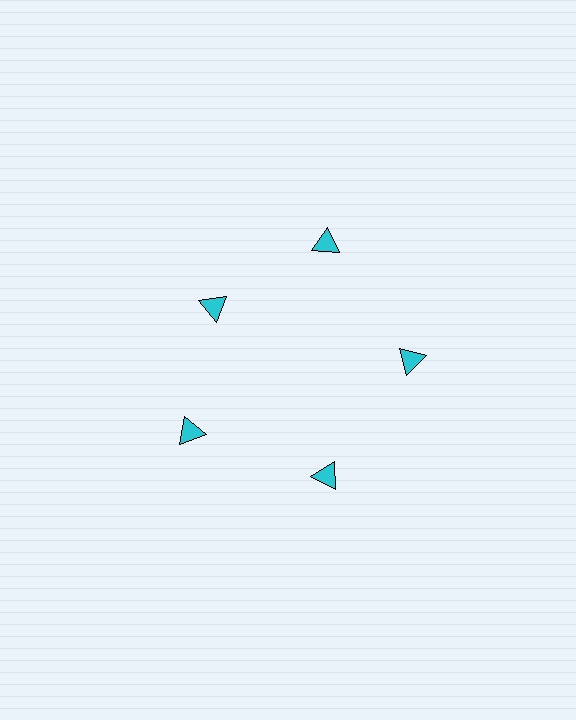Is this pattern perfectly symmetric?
No. The 5 cyan triangles are arranged in a ring, but one element near the 10 o'clock position is pulled inward toward the center, breaking the 5-fold rotational symmetry.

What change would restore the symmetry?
The symmetry would be restored by moving it outward, back onto the ring so that all 5 triangles sit at equal angles and equal distance from the center.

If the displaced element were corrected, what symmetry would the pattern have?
It would have 5-fold rotational symmetry — the pattern would map onto itself every 72 degrees.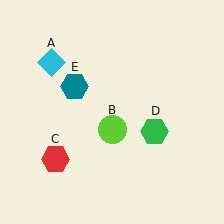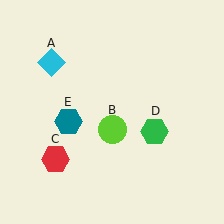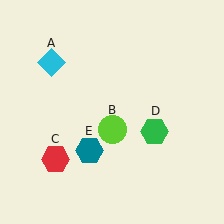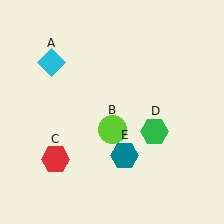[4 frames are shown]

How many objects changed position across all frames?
1 object changed position: teal hexagon (object E).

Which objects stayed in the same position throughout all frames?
Cyan diamond (object A) and lime circle (object B) and red hexagon (object C) and green hexagon (object D) remained stationary.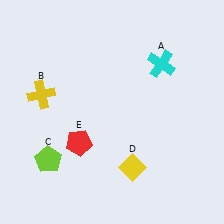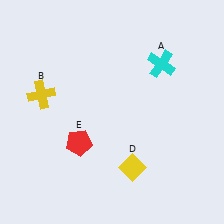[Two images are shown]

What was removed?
The lime pentagon (C) was removed in Image 2.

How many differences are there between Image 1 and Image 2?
There is 1 difference between the two images.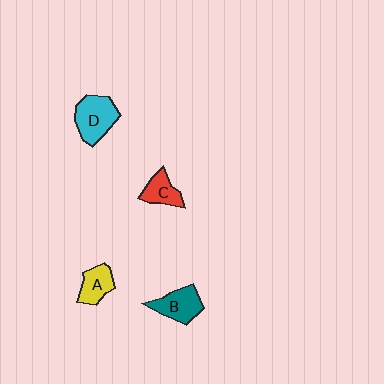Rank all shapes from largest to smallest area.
From largest to smallest: D (cyan), B (teal), A (yellow), C (red).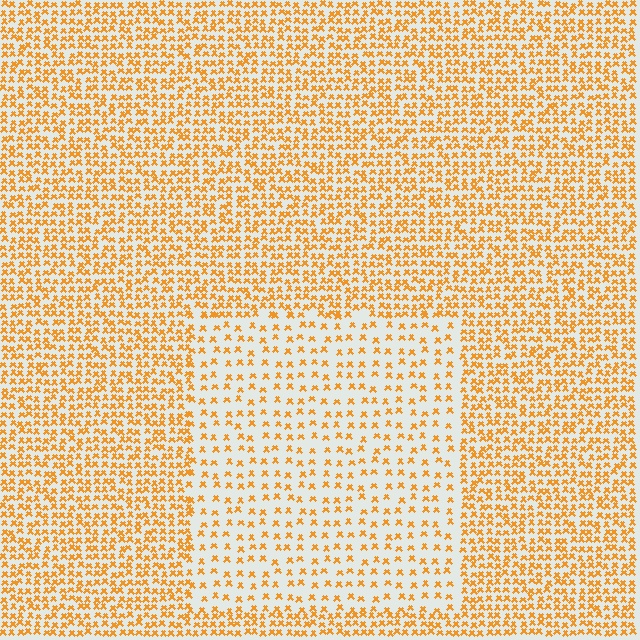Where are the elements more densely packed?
The elements are more densely packed outside the rectangle boundary.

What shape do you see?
I see a rectangle.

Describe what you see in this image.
The image contains small orange elements arranged at two different densities. A rectangle-shaped region is visible where the elements are less densely packed than the surrounding area.